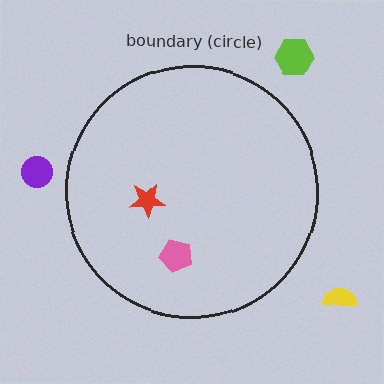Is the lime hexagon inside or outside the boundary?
Outside.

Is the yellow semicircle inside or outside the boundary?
Outside.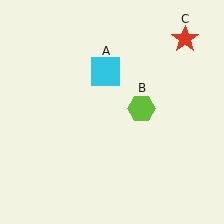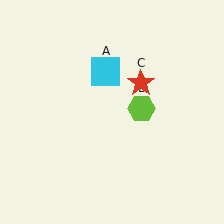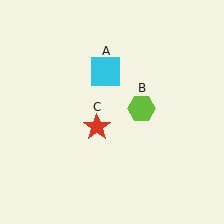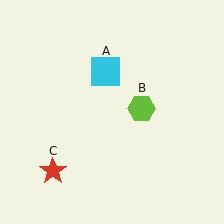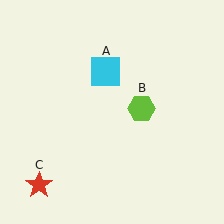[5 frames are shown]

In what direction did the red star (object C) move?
The red star (object C) moved down and to the left.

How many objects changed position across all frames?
1 object changed position: red star (object C).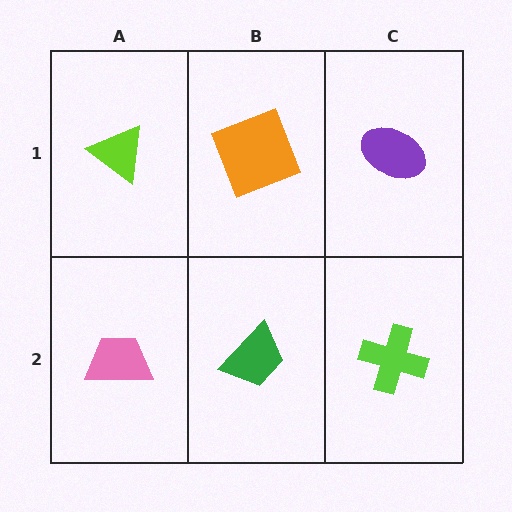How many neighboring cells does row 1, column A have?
2.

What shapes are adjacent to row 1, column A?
A pink trapezoid (row 2, column A), an orange square (row 1, column B).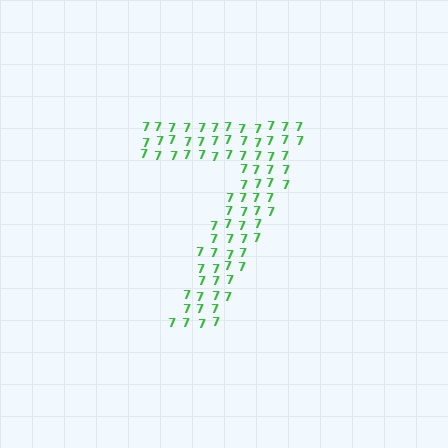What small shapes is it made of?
It is made of small digit 7's.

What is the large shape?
The large shape is the digit 7.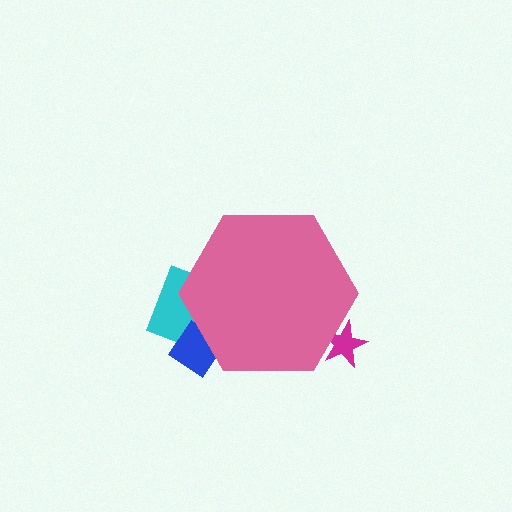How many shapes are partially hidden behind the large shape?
3 shapes are partially hidden.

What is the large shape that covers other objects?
A pink hexagon.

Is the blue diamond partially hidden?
Yes, the blue diamond is partially hidden behind the pink hexagon.